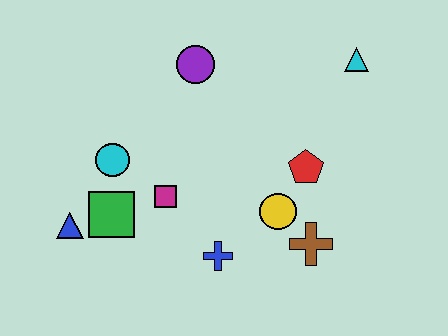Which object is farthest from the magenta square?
The cyan triangle is farthest from the magenta square.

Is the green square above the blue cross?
Yes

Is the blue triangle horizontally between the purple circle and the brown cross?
No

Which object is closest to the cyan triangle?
The red pentagon is closest to the cyan triangle.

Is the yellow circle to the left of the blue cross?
No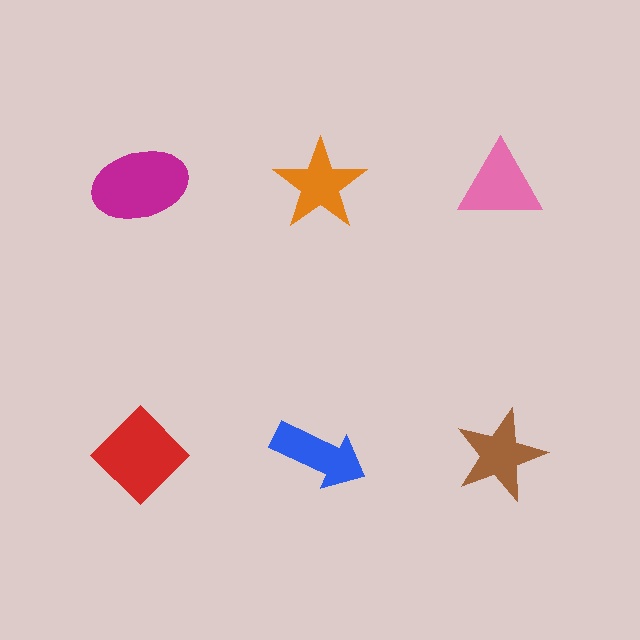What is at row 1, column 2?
An orange star.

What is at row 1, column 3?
A pink triangle.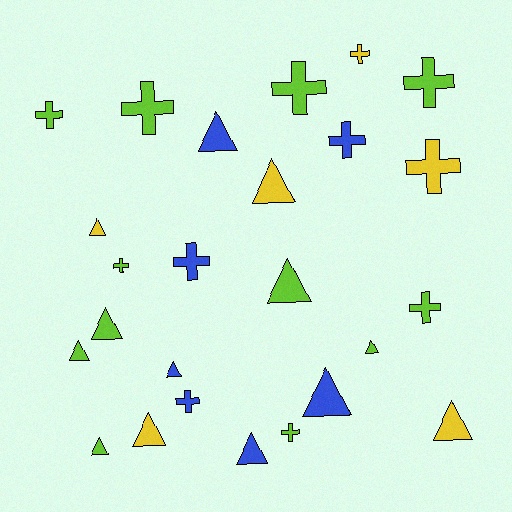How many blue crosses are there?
There are 3 blue crosses.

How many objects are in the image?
There are 25 objects.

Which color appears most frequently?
Lime, with 12 objects.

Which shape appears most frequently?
Triangle, with 13 objects.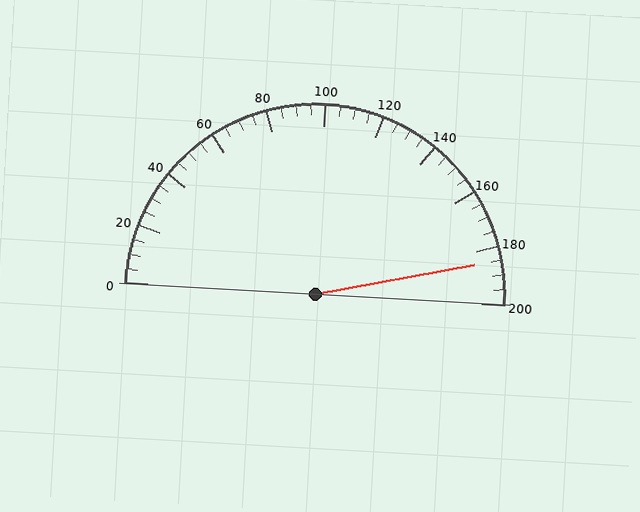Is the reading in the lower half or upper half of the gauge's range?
The reading is in the upper half of the range (0 to 200).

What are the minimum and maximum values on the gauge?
The gauge ranges from 0 to 200.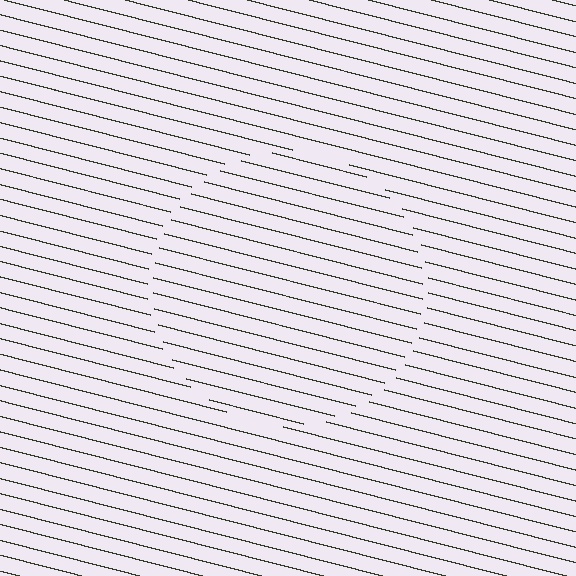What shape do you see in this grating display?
An illusory circle. The interior of the shape contains the same grating, shifted by half a period — the contour is defined by the phase discontinuity where line-ends from the inner and outer gratings abut.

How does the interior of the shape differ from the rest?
The interior of the shape contains the same grating, shifted by half a period — the contour is defined by the phase discontinuity where line-ends from the inner and outer gratings abut.